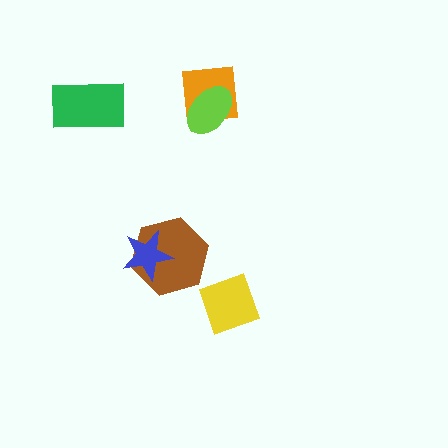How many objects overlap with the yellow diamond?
0 objects overlap with the yellow diamond.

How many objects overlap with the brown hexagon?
1 object overlaps with the brown hexagon.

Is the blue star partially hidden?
No, no other shape covers it.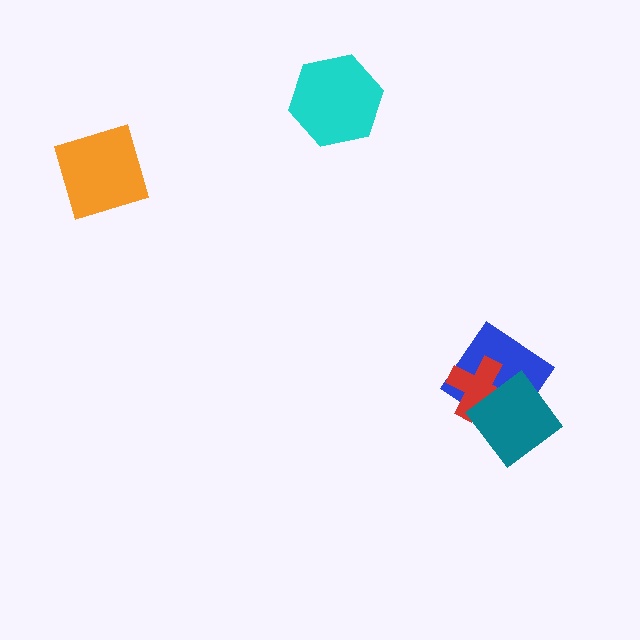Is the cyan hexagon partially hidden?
No, no other shape covers it.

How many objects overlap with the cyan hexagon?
0 objects overlap with the cyan hexagon.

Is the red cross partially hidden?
Yes, it is partially covered by another shape.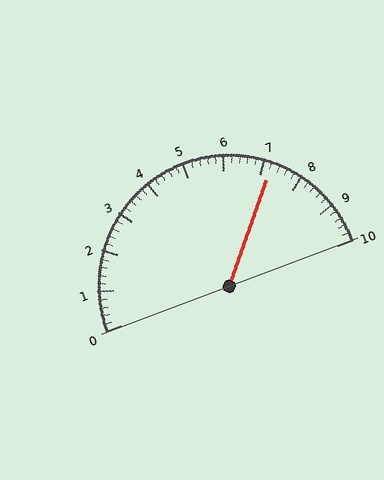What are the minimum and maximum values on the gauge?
The gauge ranges from 0 to 10.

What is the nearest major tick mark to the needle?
The nearest major tick mark is 7.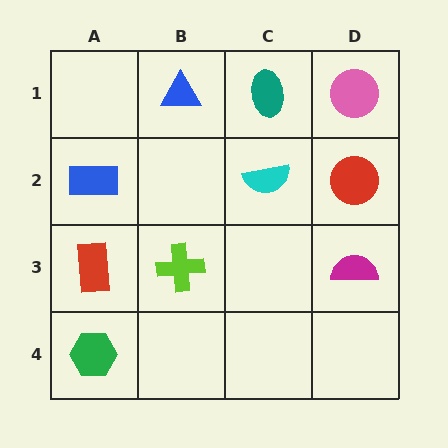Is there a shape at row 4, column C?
No, that cell is empty.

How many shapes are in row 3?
3 shapes.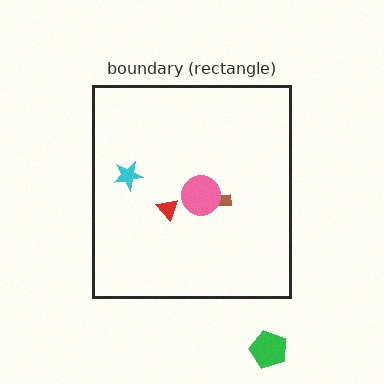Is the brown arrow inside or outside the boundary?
Inside.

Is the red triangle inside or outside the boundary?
Inside.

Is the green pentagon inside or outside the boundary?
Outside.